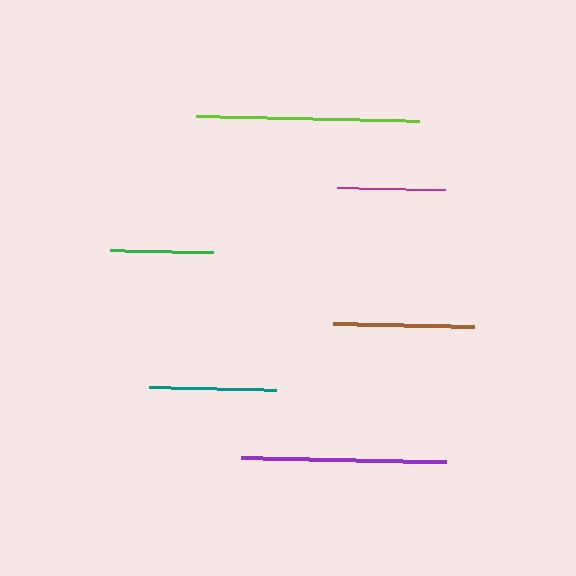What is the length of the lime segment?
The lime segment is approximately 223 pixels long.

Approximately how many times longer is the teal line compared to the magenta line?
The teal line is approximately 1.2 times the length of the magenta line.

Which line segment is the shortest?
The green line is the shortest at approximately 102 pixels.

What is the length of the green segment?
The green segment is approximately 102 pixels long.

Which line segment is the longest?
The lime line is the longest at approximately 223 pixels.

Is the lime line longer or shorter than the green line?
The lime line is longer than the green line.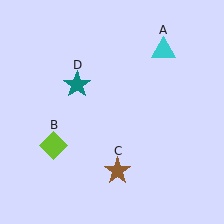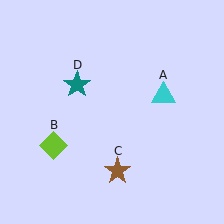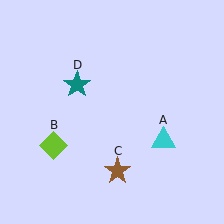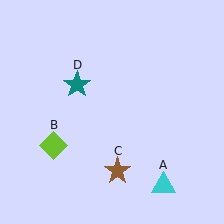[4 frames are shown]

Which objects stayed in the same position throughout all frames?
Lime diamond (object B) and brown star (object C) and teal star (object D) remained stationary.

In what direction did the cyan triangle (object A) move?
The cyan triangle (object A) moved down.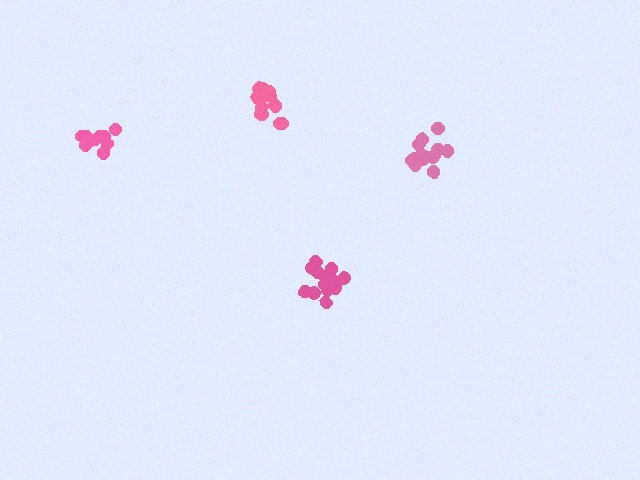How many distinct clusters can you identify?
There are 4 distinct clusters.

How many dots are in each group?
Group 1: 15 dots, Group 2: 9 dots, Group 3: 15 dots, Group 4: 13 dots (52 total).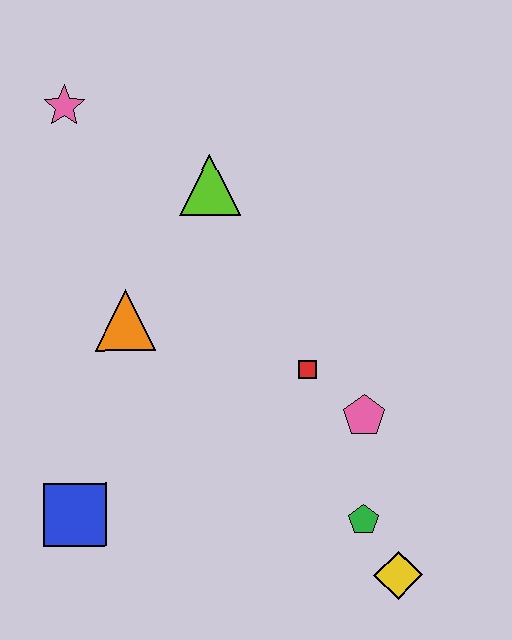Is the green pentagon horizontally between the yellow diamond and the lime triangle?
Yes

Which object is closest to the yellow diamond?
The green pentagon is closest to the yellow diamond.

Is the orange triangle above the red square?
Yes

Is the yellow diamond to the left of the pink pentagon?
No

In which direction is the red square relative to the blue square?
The red square is to the right of the blue square.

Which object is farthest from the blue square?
The pink star is farthest from the blue square.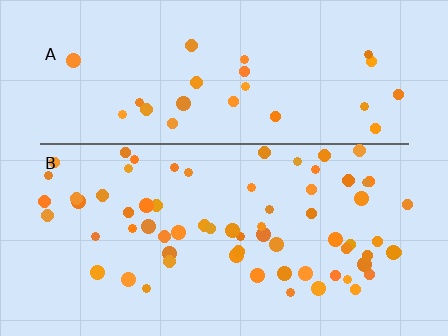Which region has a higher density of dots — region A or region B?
B (the bottom).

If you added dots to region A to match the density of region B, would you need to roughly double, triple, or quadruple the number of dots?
Approximately double.